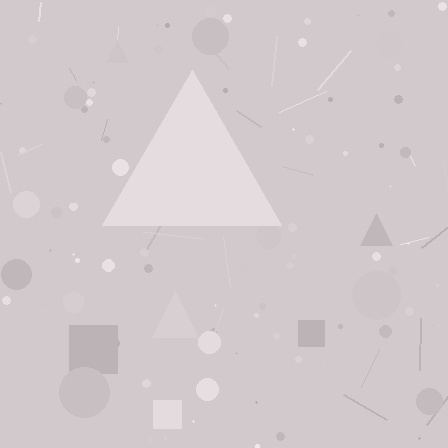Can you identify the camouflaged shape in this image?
The camouflaged shape is a triangle.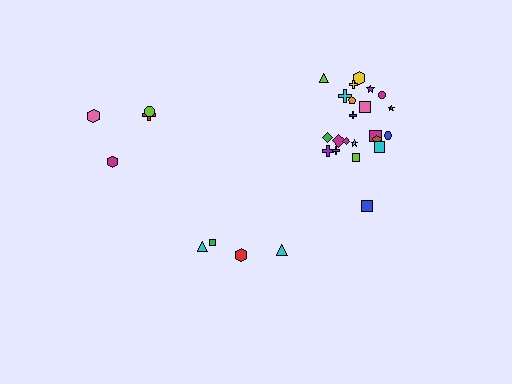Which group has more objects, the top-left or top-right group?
The top-right group.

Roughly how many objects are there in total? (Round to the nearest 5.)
Roughly 30 objects in total.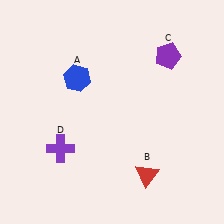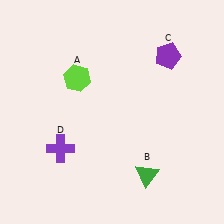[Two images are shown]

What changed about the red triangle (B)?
In Image 1, B is red. In Image 2, it changed to green.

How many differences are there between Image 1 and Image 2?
There are 2 differences between the two images.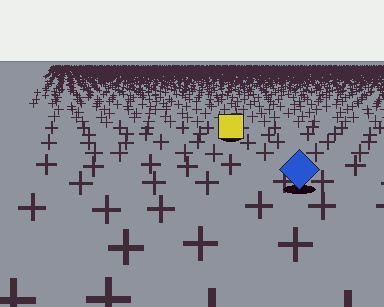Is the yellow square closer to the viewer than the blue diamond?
No. The blue diamond is closer — you can tell from the texture gradient: the ground texture is coarser near it.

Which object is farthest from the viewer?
The yellow square is farthest from the viewer. It appears smaller and the ground texture around it is denser.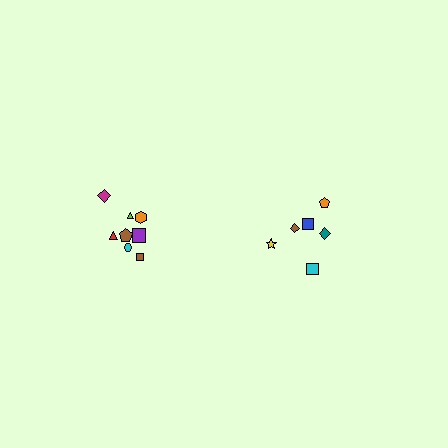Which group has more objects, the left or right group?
The left group.